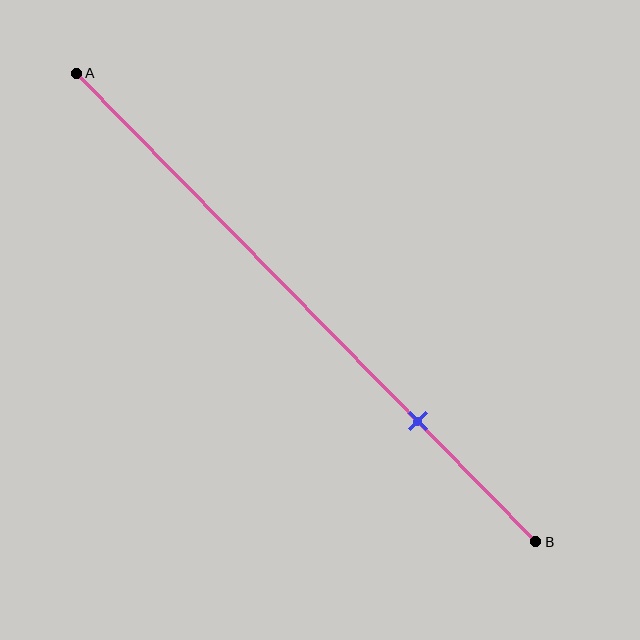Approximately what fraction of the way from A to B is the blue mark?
The blue mark is approximately 75% of the way from A to B.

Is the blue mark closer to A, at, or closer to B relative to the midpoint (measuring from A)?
The blue mark is closer to point B than the midpoint of segment AB.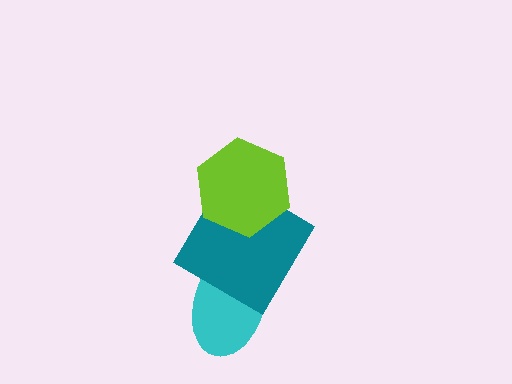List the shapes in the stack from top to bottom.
From top to bottom: the lime hexagon, the teal diamond, the cyan ellipse.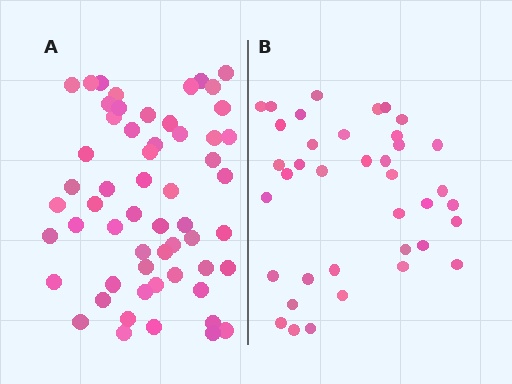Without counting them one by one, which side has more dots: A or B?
Region A (the left region) has more dots.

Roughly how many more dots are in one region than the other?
Region A has approximately 20 more dots than region B.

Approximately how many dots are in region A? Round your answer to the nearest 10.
About 60 dots. (The exact count is 57, which rounds to 60.)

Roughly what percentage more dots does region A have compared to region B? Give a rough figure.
About 50% more.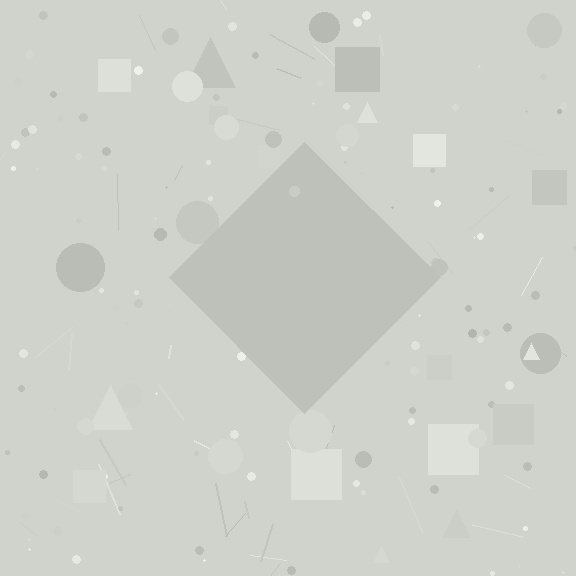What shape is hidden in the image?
A diamond is hidden in the image.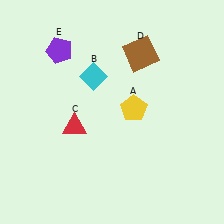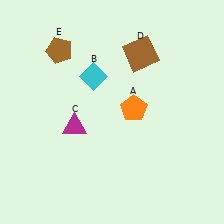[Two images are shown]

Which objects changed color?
A changed from yellow to orange. C changed from red to magenta. E changed from purple to brown.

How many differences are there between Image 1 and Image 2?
There are 3 differences between the two images.